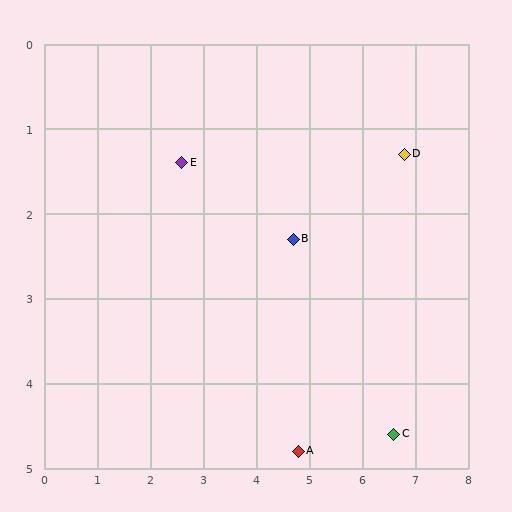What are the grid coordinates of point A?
Point A is at approximately (4.8, 4.8).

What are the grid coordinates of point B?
Point B is at approximately (4.7, 2.3).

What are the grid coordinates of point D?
Point D is at approximately (6.8, 1.3).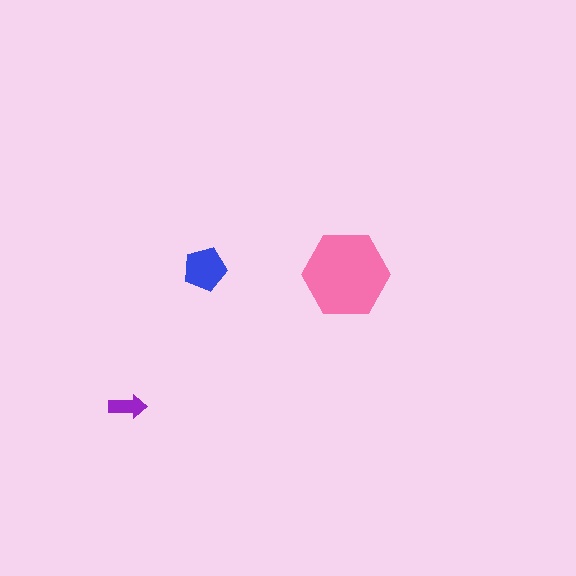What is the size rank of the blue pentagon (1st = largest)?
2nd.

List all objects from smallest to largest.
The purple arrow, the blue pentagon, the pink hexagon.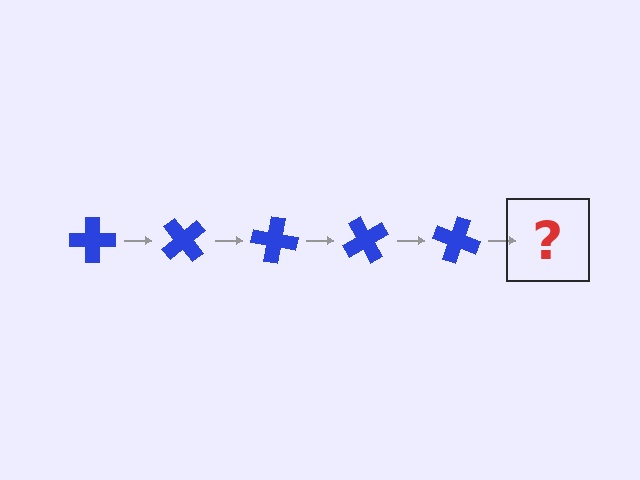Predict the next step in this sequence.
The next step is a blue cross rotated 250 degrees.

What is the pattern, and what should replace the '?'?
The pattern is that the cross rotates 50 degrees each step. The '?' should be a blue cross rotated 250 degrees.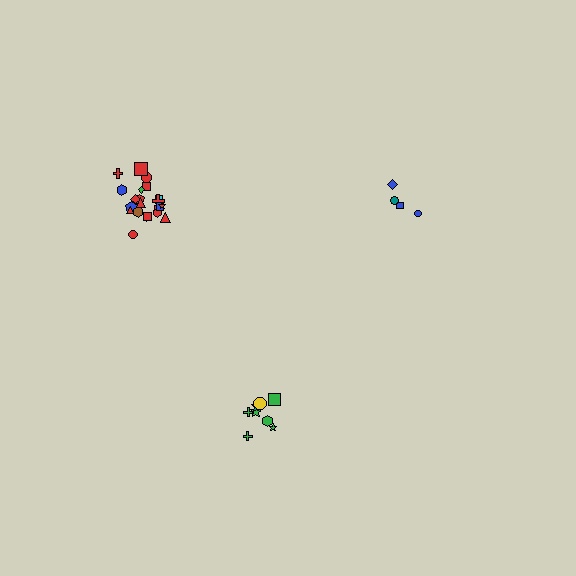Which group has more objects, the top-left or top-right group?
The top-left group.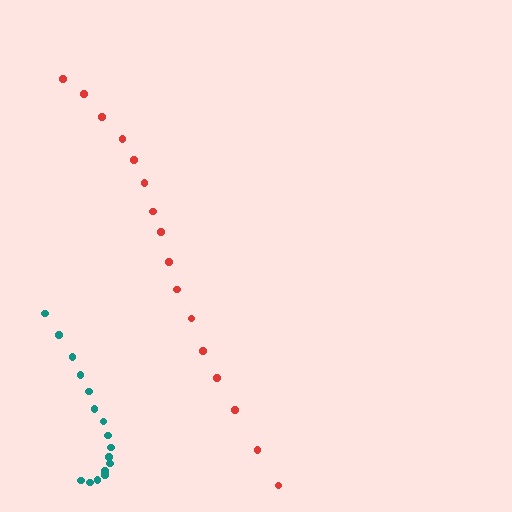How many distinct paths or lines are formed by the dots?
There are 2 distinct paths.